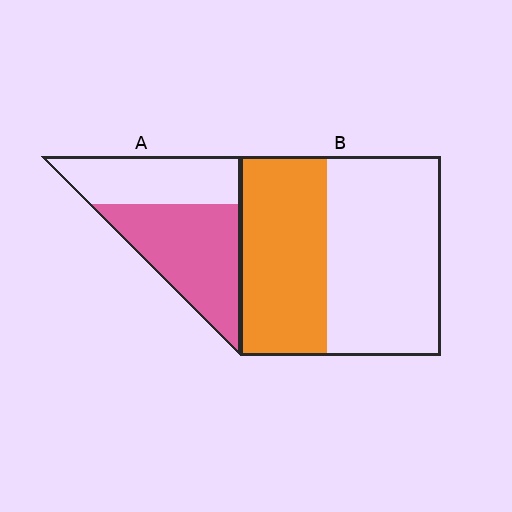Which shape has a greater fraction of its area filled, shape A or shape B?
Shape A.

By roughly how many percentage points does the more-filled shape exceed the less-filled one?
By roughly 15 percentage points (A over B).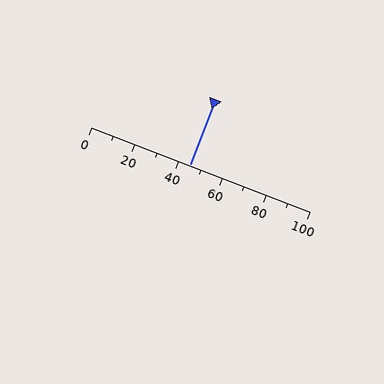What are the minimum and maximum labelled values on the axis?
The axis runs from 0 to 100.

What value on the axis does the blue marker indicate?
The marker indicates approximately 45.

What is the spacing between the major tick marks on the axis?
The major ticks are spaced 20 apart.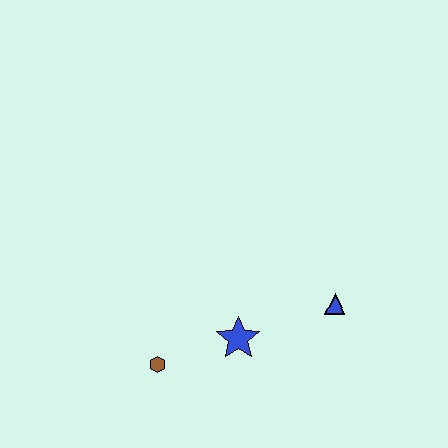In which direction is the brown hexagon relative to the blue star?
The brown hexagon is to the left of the blue star.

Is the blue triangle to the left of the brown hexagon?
No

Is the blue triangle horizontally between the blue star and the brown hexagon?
No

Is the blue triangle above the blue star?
Yes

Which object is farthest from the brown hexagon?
The blue triangle is farthest from the brown hexagon.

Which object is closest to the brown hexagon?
The blue star is closest to the brown hexagon.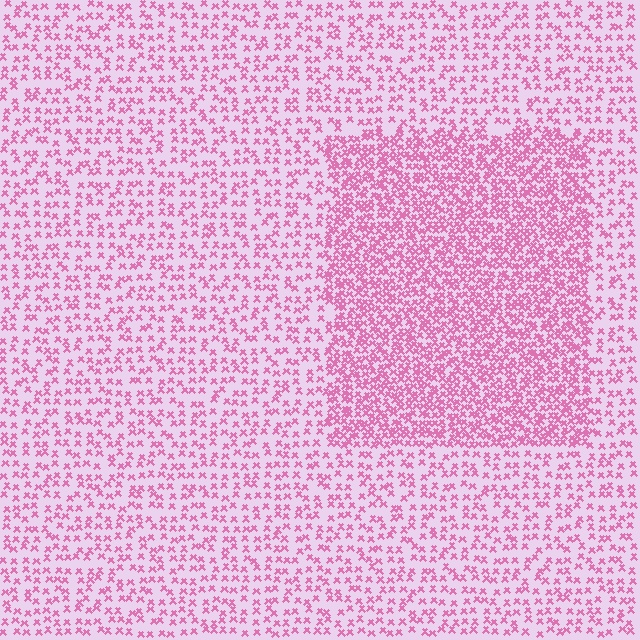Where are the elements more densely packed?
The elements are more densely packed inside the rectangle boundary.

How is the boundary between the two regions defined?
The boundary is defined by a change in element density (approximately 2.2x ratio). All elements are the same color, size, and shape.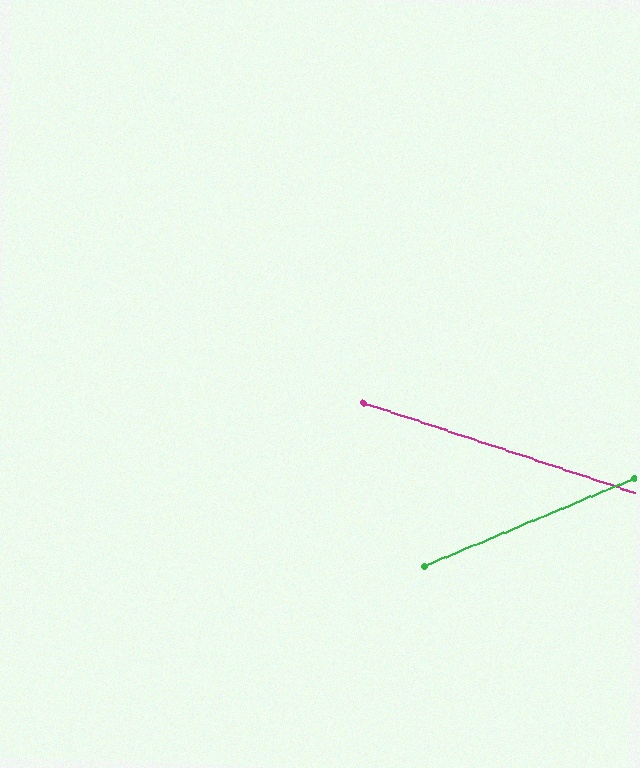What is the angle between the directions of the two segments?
Approximately 41 degrees.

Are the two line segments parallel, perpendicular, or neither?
Neither parallel nor perpendicular — they differ by about 41°.